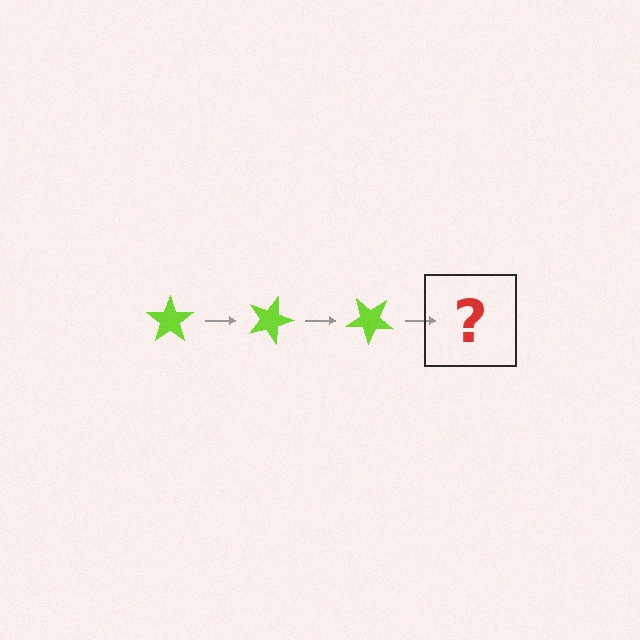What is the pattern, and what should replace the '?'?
The pattern is that the star rotates 20 degrees each step. The '?' should be a lime star rotated 60 degrees.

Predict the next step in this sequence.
The next step is a lime star rotated 60 degrees.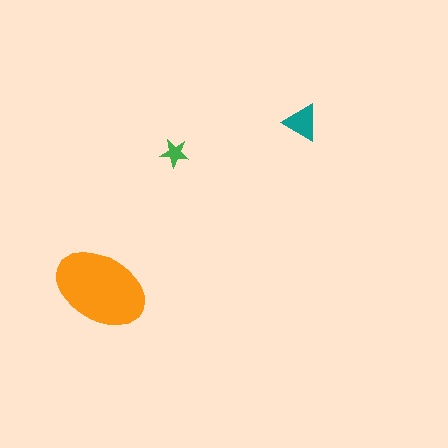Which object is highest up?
The teal triangle is topmost.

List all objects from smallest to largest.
The green star, the teal triangle, the orange ellipse.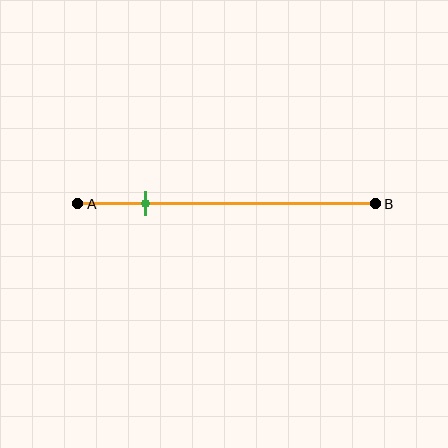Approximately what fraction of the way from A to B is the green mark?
The green mark is approximately 25% of the way from A to B.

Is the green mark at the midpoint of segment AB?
No, the mark is at about 25% from A, not at the 50% midpoint.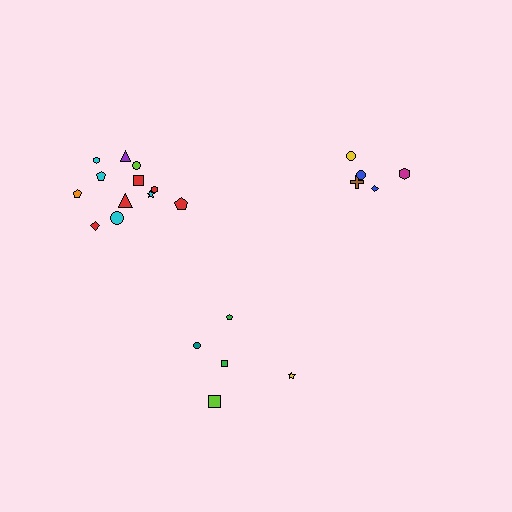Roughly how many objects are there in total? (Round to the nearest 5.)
Roughly 20 objects in total.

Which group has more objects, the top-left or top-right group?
The top-left group.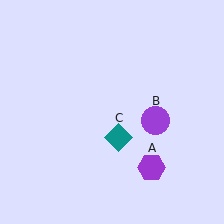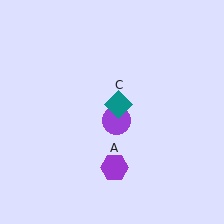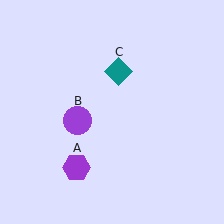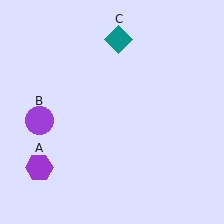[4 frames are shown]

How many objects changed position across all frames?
3 objects changed position: purple hexagon (object A), purple circle (object B), teal diamond (object C).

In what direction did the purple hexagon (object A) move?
The purple hexagon (object A) moved left.